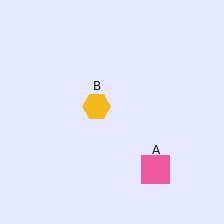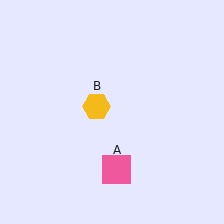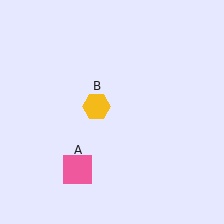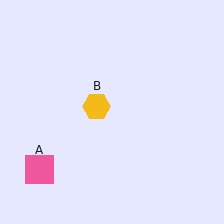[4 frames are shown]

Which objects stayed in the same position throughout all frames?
Yellow hexagon (object B) remained stationary.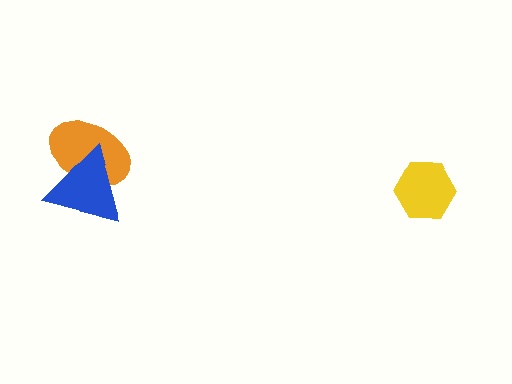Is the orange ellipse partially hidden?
Yes, it is partially covered by another shape.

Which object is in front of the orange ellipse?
The blue triangle is in front of the orange ellipse.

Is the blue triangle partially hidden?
No, no other shape covers it.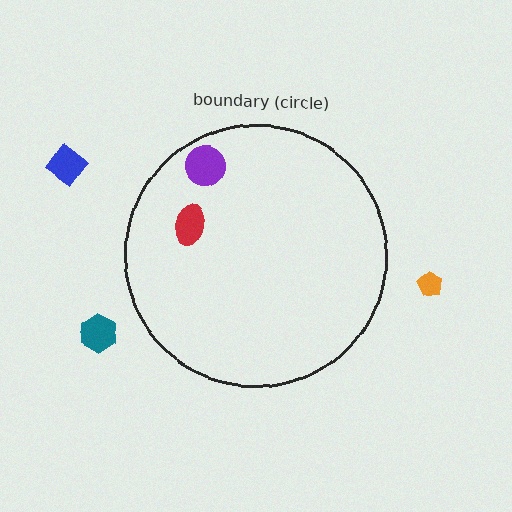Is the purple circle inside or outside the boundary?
Inside.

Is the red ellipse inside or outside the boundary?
Inside.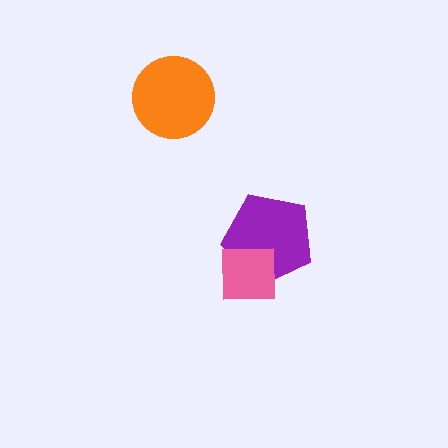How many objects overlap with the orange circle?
0 objects overlap with the orange circle.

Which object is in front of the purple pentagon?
The pink square is in front of the purple pentagon.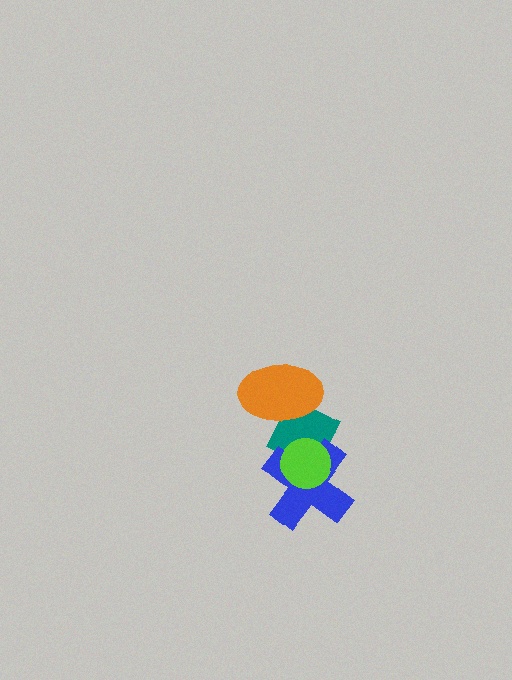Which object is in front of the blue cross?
The lime circle is in front of the blue cross.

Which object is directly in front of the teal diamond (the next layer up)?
The orange ellipse is directly in front of the teal diamond.